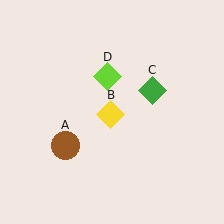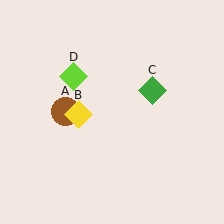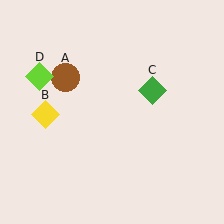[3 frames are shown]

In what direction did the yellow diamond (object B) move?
The yellow diamond (object B) moved left.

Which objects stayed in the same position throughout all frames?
Green diamond (object C) remained stationary.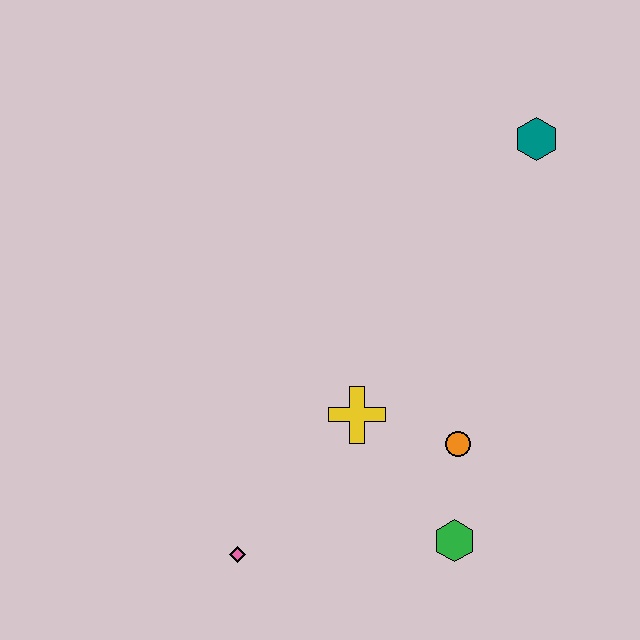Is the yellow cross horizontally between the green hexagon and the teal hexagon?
No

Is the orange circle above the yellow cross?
No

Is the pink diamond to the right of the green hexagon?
No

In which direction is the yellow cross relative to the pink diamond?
The yellow cross is above the pink diamond.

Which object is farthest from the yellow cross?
The teal hexagon is farthest from the yellow cross.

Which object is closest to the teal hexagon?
The orange circle is closest to the teal hexagon.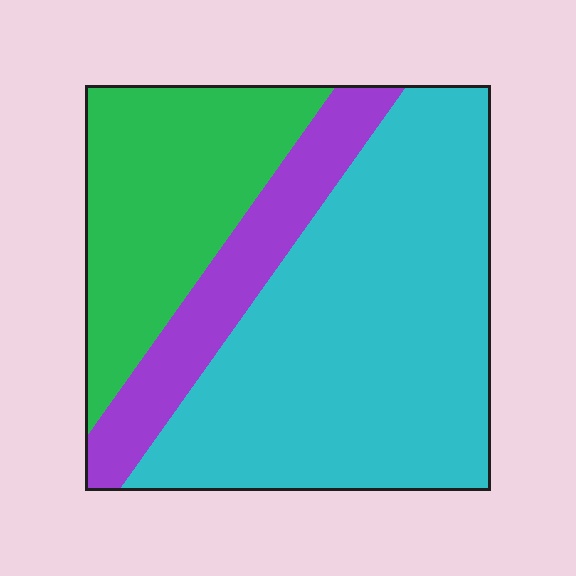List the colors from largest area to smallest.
From largest to smallest: cyan, green, purple.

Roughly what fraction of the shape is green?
Green takes up about one quarter (1/4) of the shape.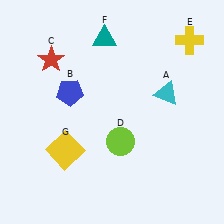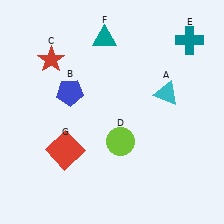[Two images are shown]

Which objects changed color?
E changed from yellow to teal. G changed from yellow to red.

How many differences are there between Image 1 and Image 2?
There are 2 differences between the two images.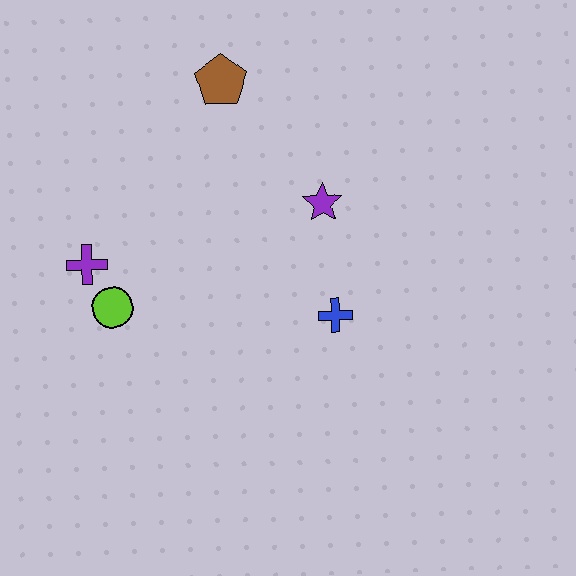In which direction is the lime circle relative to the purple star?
The lime circle is to the left of the purple star.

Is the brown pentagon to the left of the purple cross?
No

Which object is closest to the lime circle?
The purple cross is closest to the lime circle.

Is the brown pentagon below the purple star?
No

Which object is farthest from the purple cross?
The blue cross is farthest from the purple cross.